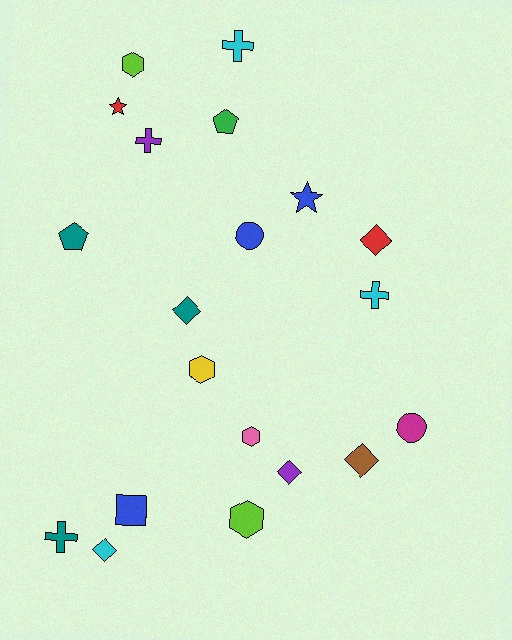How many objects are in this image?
There are 20 objects.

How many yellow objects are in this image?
There is 1 yellow object.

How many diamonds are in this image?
There are 5 diamonds.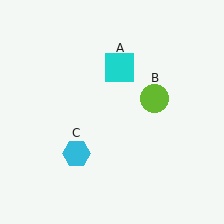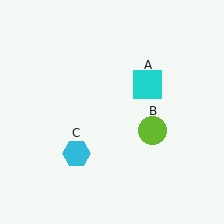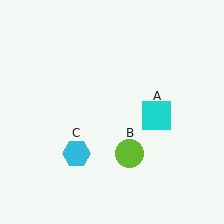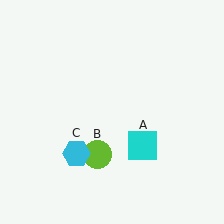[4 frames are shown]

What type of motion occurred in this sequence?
The cyan square (object A), lime circle (object B) rotated clockwise around the center of the scene.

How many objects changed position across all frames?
2 objects changed position: cyan square (object A), lime circle (object B).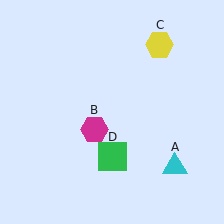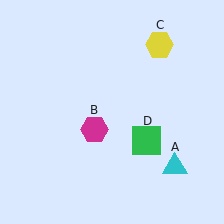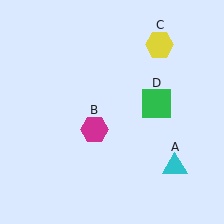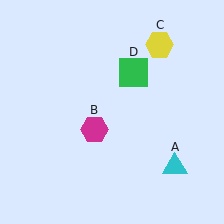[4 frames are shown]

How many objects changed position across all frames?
1 object changed position: green square (object D).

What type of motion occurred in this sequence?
The green square (object D) rotated counterclockwise around the center of the scene.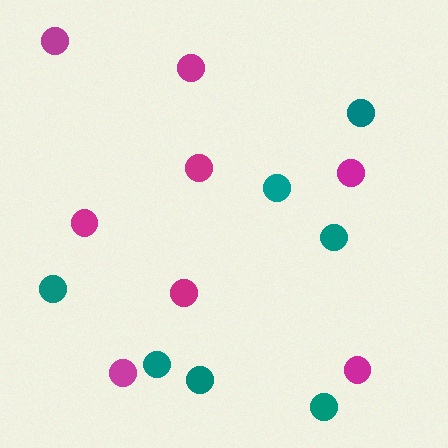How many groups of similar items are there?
There are 2 groups: one group of teal circles (7) and one group of magenta circles (8).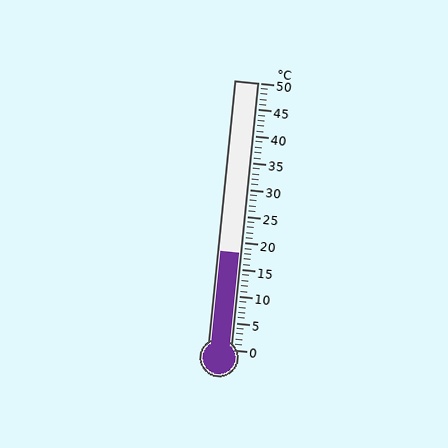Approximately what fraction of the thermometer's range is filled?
The thermometer is filled to approximately 35% of its range.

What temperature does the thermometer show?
The thermometer shows approximately 18°C.